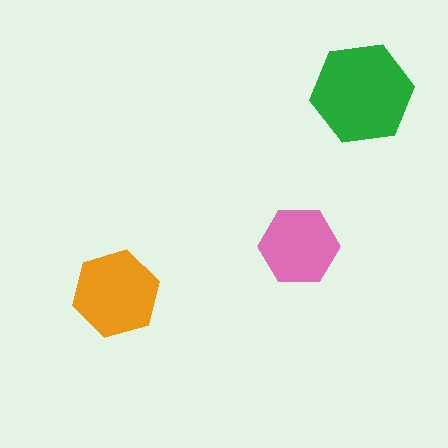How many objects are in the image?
There are 3 objects in the image.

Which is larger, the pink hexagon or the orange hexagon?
The orange one.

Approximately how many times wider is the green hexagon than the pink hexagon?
About 1.5 times wider.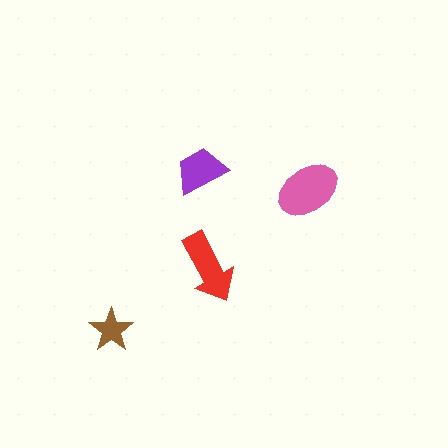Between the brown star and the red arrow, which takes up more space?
The red arrow.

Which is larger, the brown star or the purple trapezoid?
The purple trapezoid.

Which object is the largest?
The pink ellipse.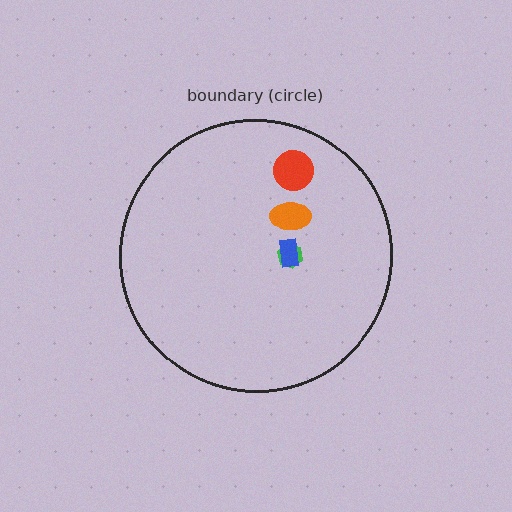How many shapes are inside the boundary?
4 inside, 0 outside.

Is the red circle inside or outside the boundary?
Inside.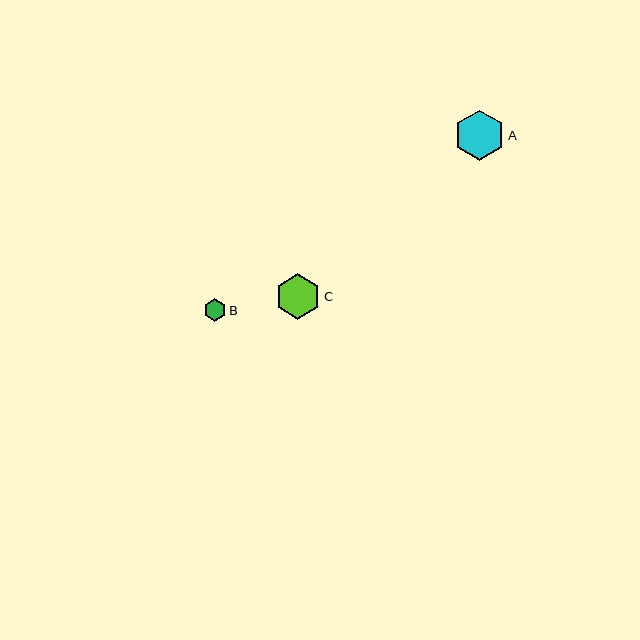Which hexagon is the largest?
Hexagon A is the largest with a size of approximately 50 pixels.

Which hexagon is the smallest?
Hexagon B is the smallest with a size of approximately 23 pixels.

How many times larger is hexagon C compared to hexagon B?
Hexagon C is approximately 2.0 times the size of hexagon B.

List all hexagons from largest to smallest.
From largest to smallest: A, C, B.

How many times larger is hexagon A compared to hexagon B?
Hexagon A is approximately 2.2 times the size of hexagon B.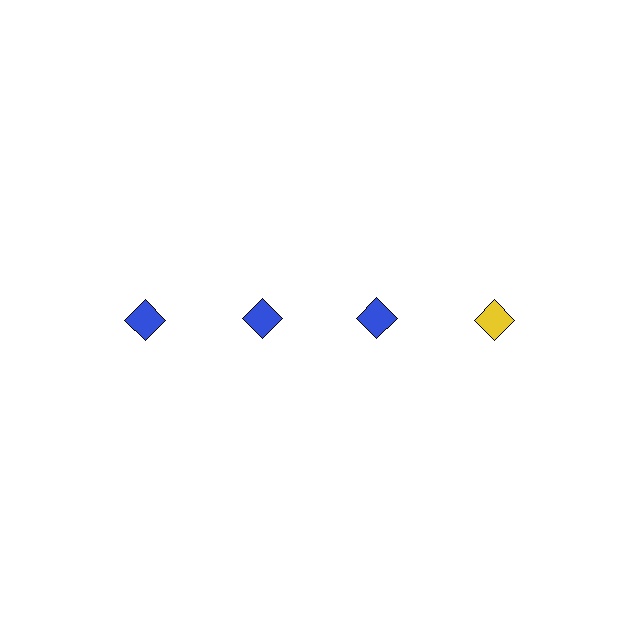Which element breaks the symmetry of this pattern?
The yellow diamond in the top row, second from right column breaks the symmetry. All other shapes are blue diamonds.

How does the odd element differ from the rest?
It has a different color: yellow instead of blue.